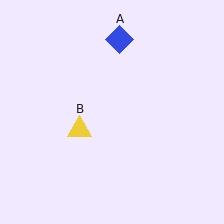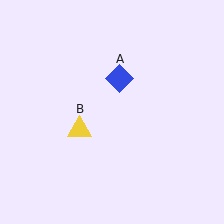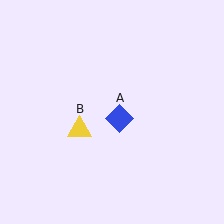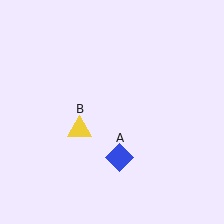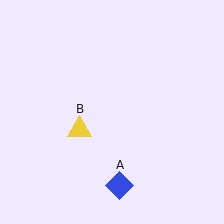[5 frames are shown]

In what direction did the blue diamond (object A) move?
The blue diamond (object A) moved down.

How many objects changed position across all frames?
1 object changed position: blue diamond (object A).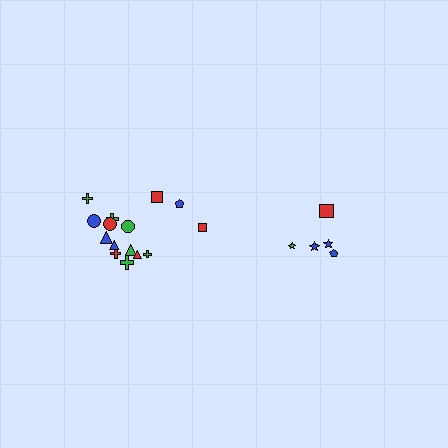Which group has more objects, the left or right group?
The left group.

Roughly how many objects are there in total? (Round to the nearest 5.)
Roughly 20 objects in total.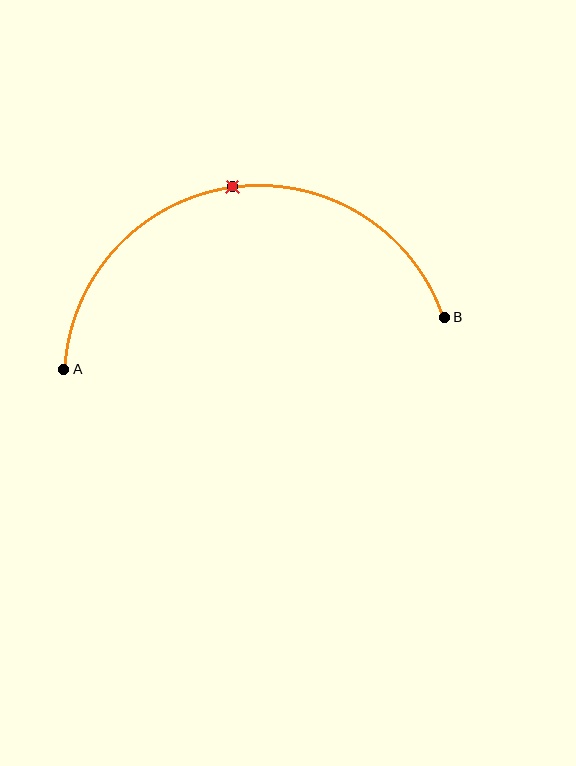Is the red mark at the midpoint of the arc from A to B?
Yes. The red mark lies on the arc at equal arc-length from both A and B — it is the arc midpoint.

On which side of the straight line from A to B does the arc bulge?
The arc bulges above the straight line connecting A and B.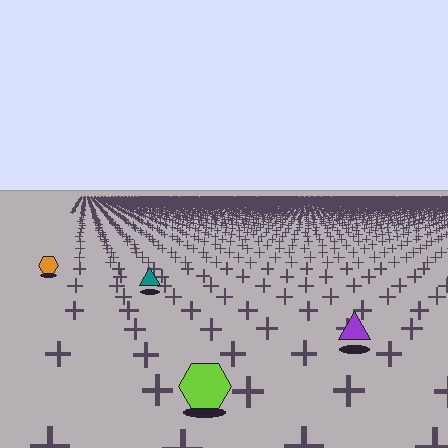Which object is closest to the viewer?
The lime hexagon is closest. The texture marks near it are larger and more spread out.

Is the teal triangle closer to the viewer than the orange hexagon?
Yes. The teal triangle is closer — you can tell from the texture gradient: the ground texture is coarser near it.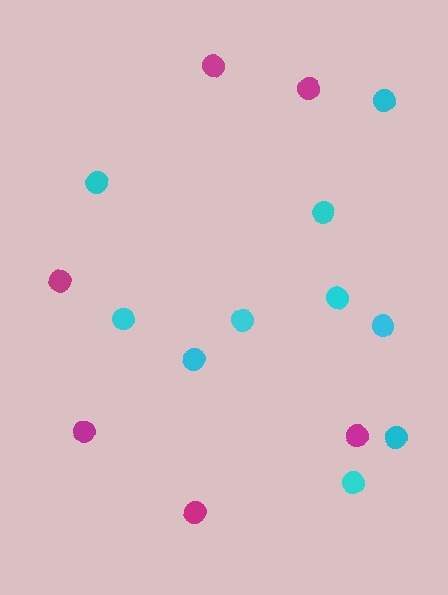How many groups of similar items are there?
There are 2 groups: one group of cyan circles (10) and one group of magenta circles (6).